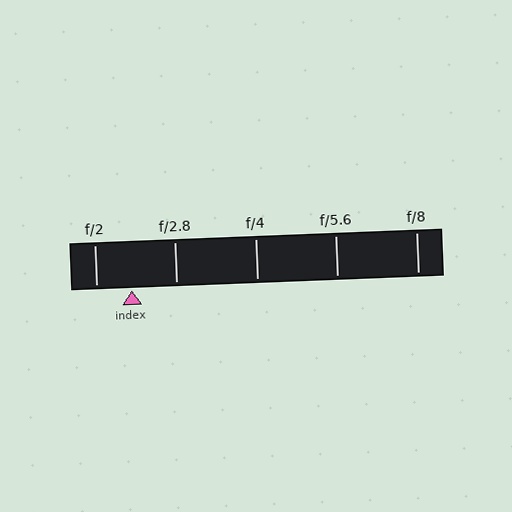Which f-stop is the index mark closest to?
The index mark is closest to f/2.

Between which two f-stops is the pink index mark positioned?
The index mark is between f/2 and f/2.8.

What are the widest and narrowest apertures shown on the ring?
The widest aperture shown is f/2 and the narrowest is f/8.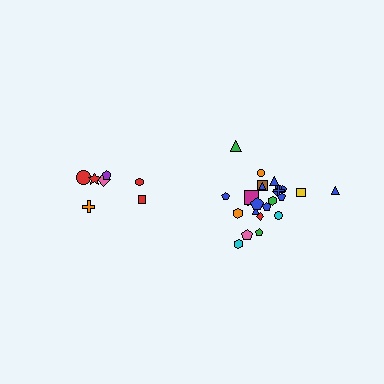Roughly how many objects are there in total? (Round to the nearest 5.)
Roughly 30 objects in total.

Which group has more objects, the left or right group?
The right group.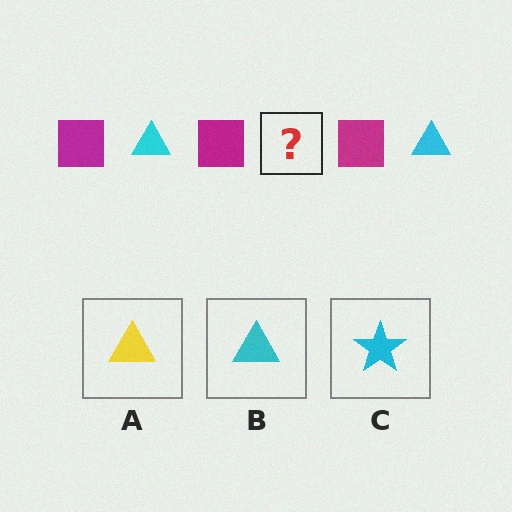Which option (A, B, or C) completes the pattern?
B.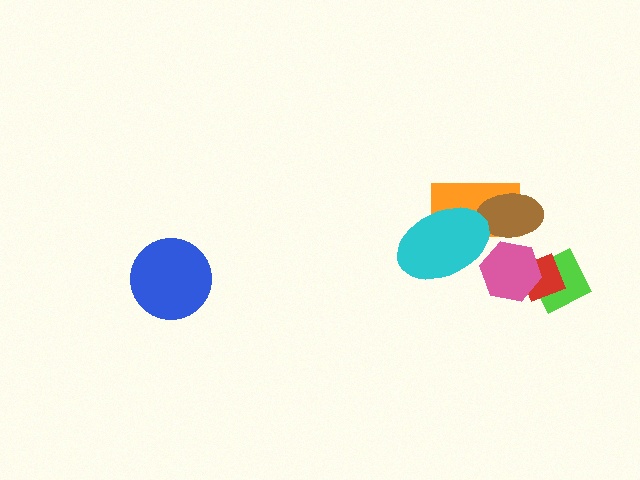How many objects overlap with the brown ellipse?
3 objects overlap with the brown ellipse.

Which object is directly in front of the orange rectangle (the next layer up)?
The brown ellipse is directly in front of the orange rectangle.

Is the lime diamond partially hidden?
Yes, it is partially covered by another shape.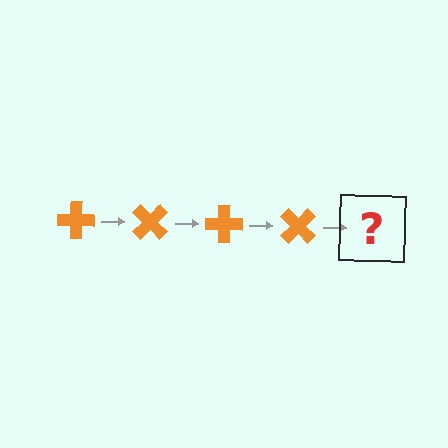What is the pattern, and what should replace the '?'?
The pattern is that the cross rotates 45 degrees each step. The '?' should be an orange cross rotated 180 degrees.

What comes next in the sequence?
The next element should be an orange cross rotated 180 degrees.